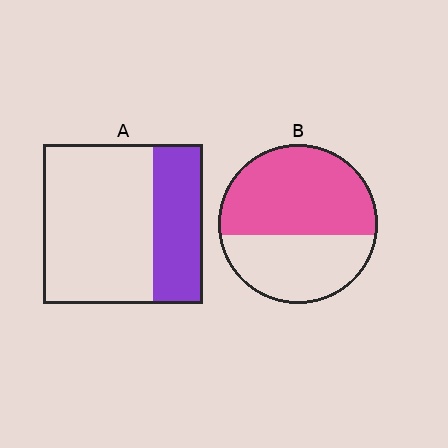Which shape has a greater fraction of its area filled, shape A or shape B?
Shape B.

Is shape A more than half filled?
No.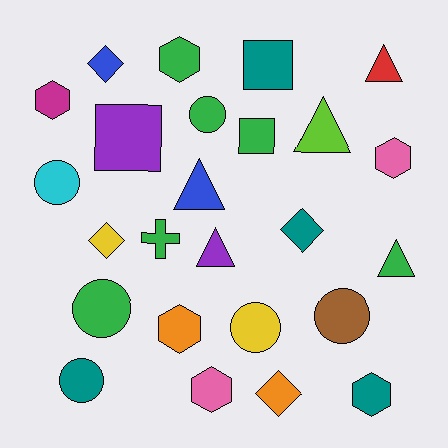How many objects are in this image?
There are 25 objects.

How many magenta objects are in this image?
There is 1 magenta object.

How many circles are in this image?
There are 6 circles.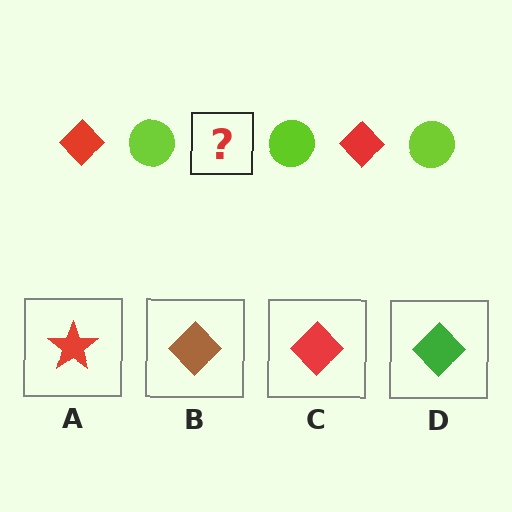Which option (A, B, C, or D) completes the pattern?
C.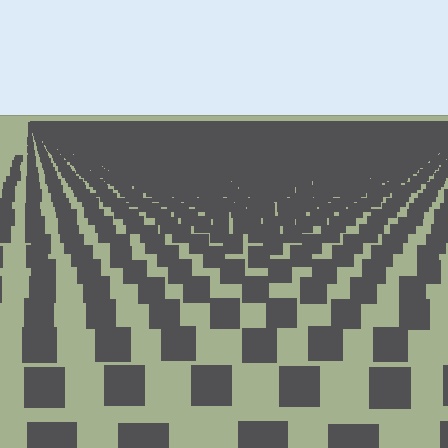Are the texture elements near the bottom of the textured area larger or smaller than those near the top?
Larger. Near the bottom, elements are closer to the viewer and appear at a bigger on-screen size.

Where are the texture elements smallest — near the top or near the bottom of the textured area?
Near the top.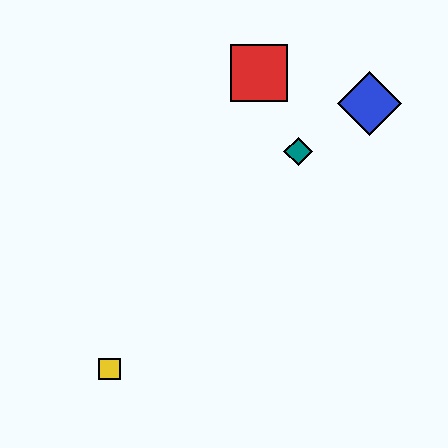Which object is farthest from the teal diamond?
The yellow square is farthest from the teal diamond.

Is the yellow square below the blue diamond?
Yes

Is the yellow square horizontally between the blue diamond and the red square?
No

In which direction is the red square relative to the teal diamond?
The red square is above the teal diamond.